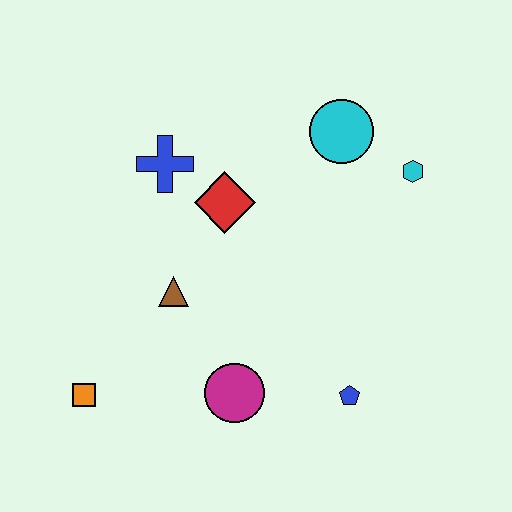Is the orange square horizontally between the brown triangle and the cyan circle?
No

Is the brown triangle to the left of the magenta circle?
Yes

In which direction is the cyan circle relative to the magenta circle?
The cyan circle is above the magenta circle.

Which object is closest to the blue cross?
The red diamond is closest to the blue cross.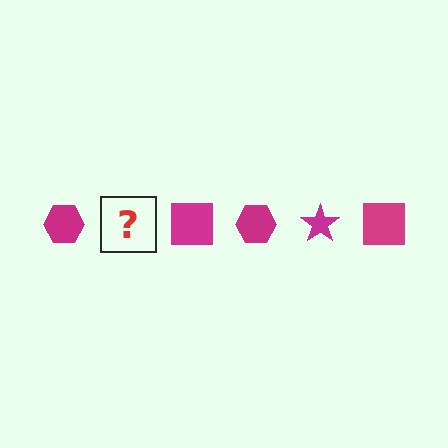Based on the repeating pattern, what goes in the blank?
The blank should be a magenta star.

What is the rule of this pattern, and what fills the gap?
The rule is that the pattern cycles through hexagon, star, square shapes in magenta. The gap should be filled with a magenta star.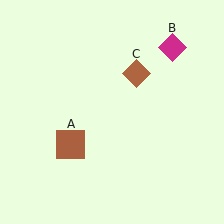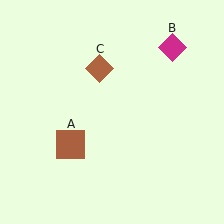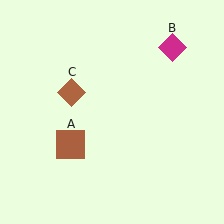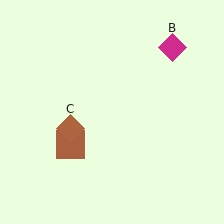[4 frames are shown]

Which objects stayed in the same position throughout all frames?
Brown square (object A) and magenta diamond (object B) remained stationary.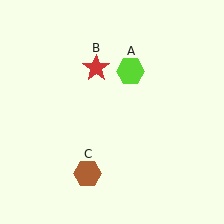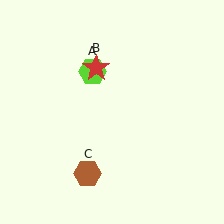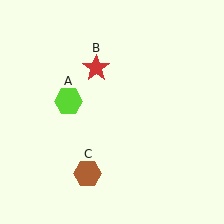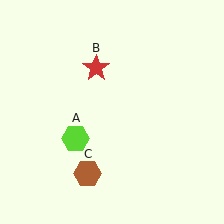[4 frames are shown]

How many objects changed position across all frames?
1 object changed position: lime hexagon (object A).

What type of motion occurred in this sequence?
The lime hexagon (object A) rotated counterclockwise around the center of the scene.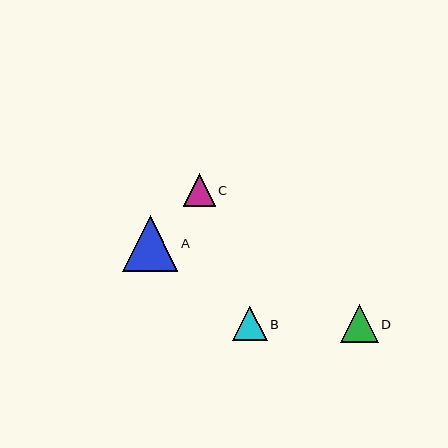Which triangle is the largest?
Triangle A is the largest with a size of approximately 55 pixels.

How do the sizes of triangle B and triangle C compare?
Triangle B and triangle C are approximately the same size.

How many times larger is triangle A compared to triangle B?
Triangle A is approximately 1.6 times the size of triangle B.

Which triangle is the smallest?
Triangle C is the smallest with a size of approximately 32 pixels.